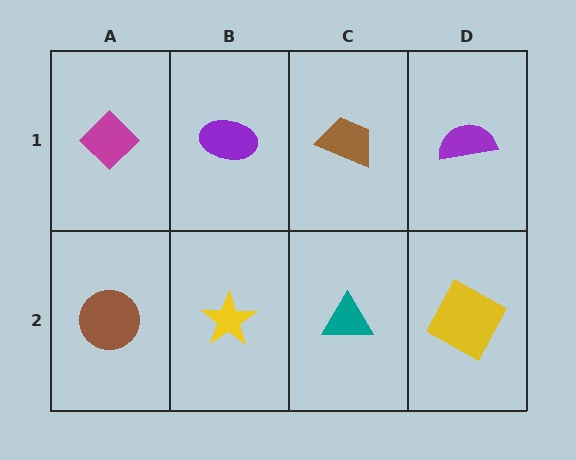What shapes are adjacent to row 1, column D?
A yellow square (row 2, column D), a brown trapezoid (row 1, column C).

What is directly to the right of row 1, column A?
A purple ellipse.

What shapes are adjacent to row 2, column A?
A magenta diamond (row 1, column A), a yellow star (row 2, column B).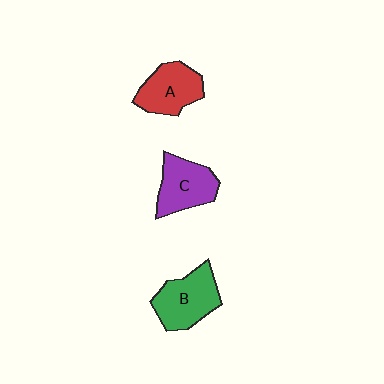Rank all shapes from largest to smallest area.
From largest to smallest: B (green), C (purple), A (red).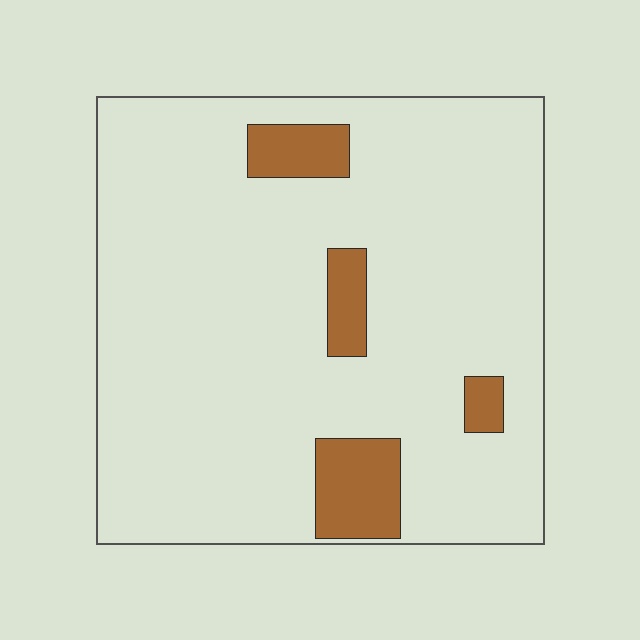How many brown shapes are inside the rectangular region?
4.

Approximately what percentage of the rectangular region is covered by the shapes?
Approximately 10%.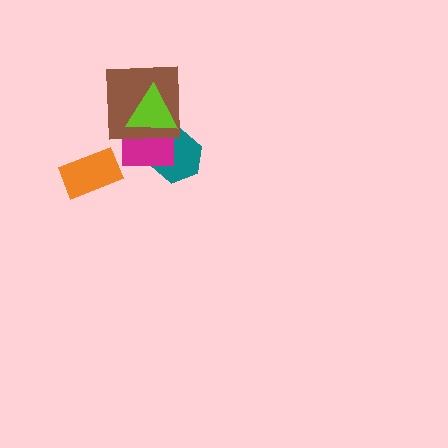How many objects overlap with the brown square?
3 objects overlap with the brown square.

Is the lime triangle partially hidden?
No, no other shape covers it.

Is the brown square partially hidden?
Yes, it is partially covered by another shape.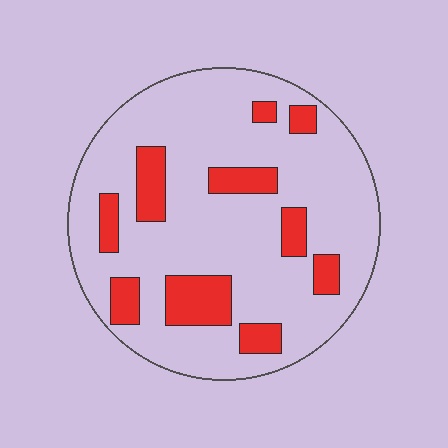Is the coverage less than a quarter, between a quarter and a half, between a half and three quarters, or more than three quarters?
Less than a quarter.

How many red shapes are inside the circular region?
10.